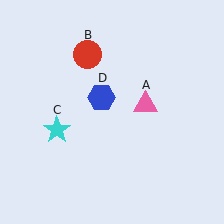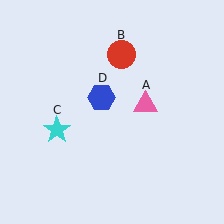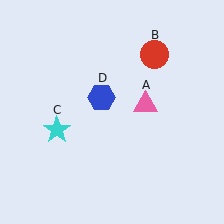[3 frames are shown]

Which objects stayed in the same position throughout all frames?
Pink triangle (object A) and cyan star (object C) and blue hexagon (object D) remained stationary.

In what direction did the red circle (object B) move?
The red circle (object B) moved right.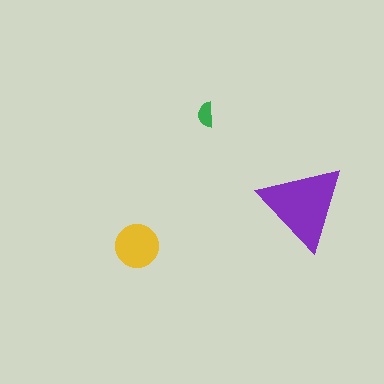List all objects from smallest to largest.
The green semicircle, the yellow circle, the purple triangle.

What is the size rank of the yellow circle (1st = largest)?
2nd.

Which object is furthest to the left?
The yellow circle is leftmost.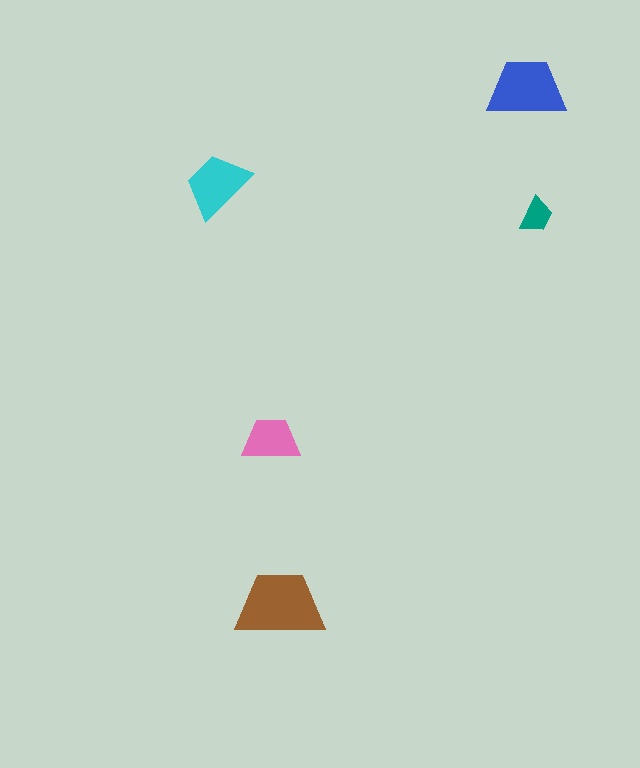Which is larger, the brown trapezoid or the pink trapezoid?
The brown one.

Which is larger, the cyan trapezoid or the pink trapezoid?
The cyan one.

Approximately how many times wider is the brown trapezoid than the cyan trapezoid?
About 1.5 times wider.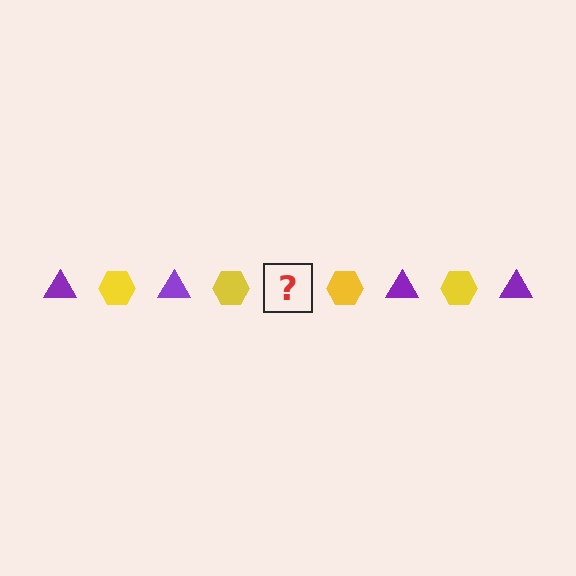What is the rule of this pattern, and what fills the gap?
The rule is that the pattern alternates between purple triangle and yellow hexagon. The gap should be filled with a purple triangle.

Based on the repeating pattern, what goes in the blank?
The blank should be a purple triangle.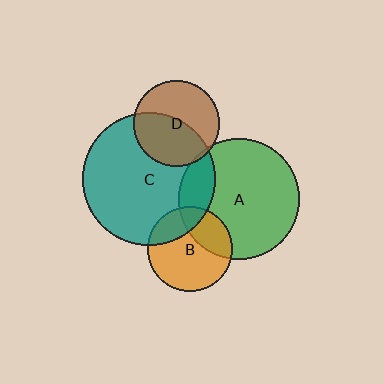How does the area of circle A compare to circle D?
Approximately 2.0 times.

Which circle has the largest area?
Circle C (teal).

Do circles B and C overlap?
Yes.